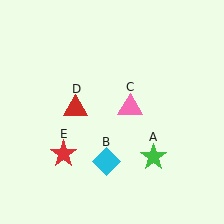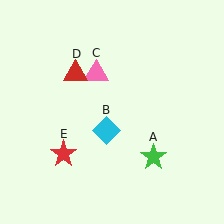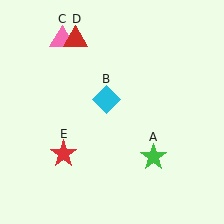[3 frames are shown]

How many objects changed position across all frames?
3 objects changed position: cyan diamond (object B), pink triangle (object C), red triangle (object D).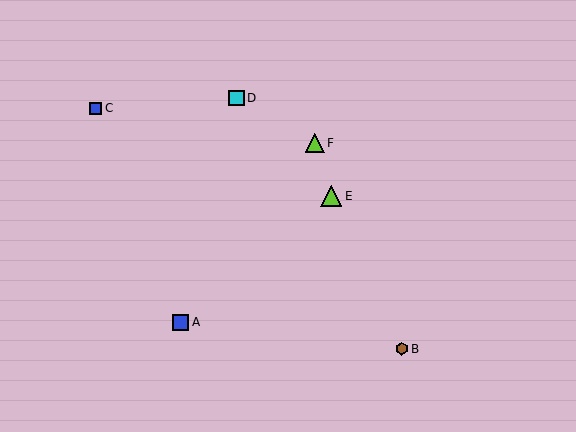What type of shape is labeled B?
Shape B is a brown hexagon.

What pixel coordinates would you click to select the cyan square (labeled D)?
Click at (236, 98) to select the cyan square D.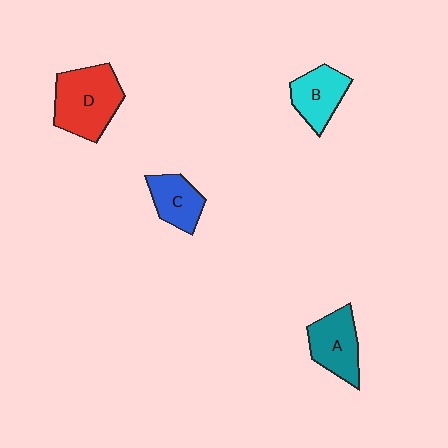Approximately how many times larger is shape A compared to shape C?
Approximately 1.2 times.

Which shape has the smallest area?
Shape C (blue).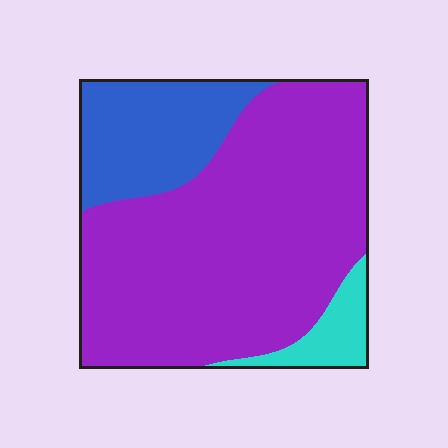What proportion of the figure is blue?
Blue covers around 20% of the figure.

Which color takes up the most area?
Purple, at roughly 70%.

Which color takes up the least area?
Cyan, at roughly 10%.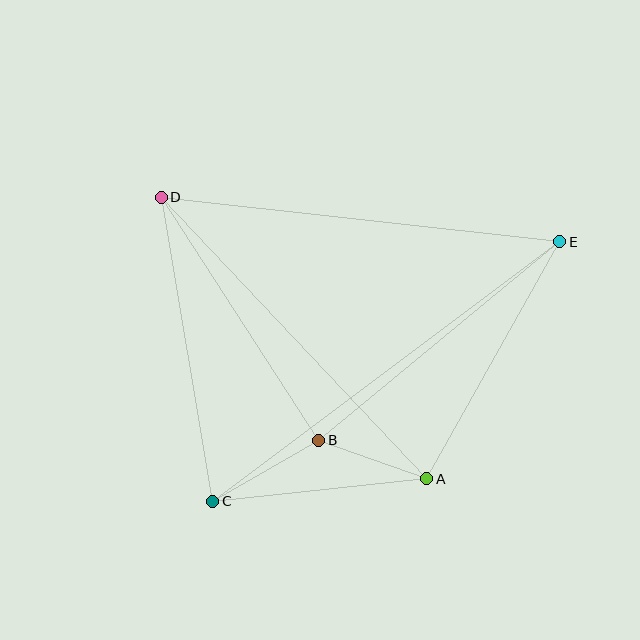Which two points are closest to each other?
Points A and B are closest to each other.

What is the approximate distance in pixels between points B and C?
The distance between B and C is approximately 122 pixels.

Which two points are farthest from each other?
Points C and E are farthest from each other.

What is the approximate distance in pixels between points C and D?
The distance between C and D is approximately 308 pixels.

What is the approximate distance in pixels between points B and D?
The distance between B and D is approximately 290 pixels.